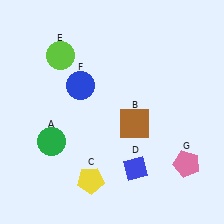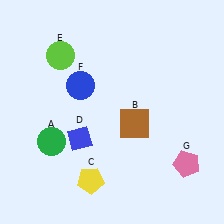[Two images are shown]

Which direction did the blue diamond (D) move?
The blue diamond (D) moved left.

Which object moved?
The blue diamond (D) moved left.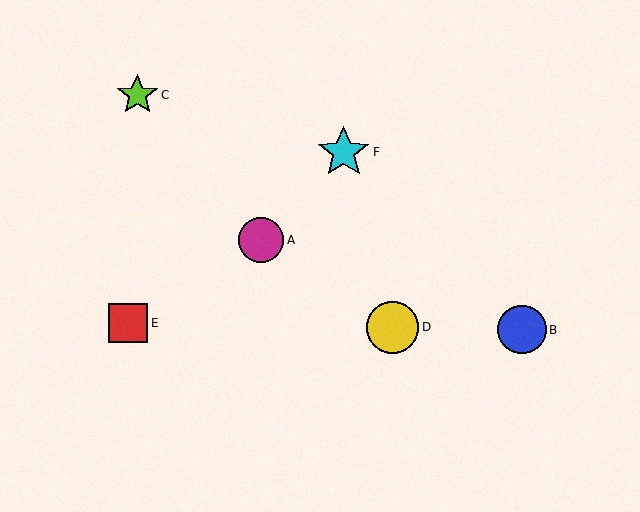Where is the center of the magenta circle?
The center of the magenta circle is at (261, 240).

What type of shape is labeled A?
Shape A is a magenta circle.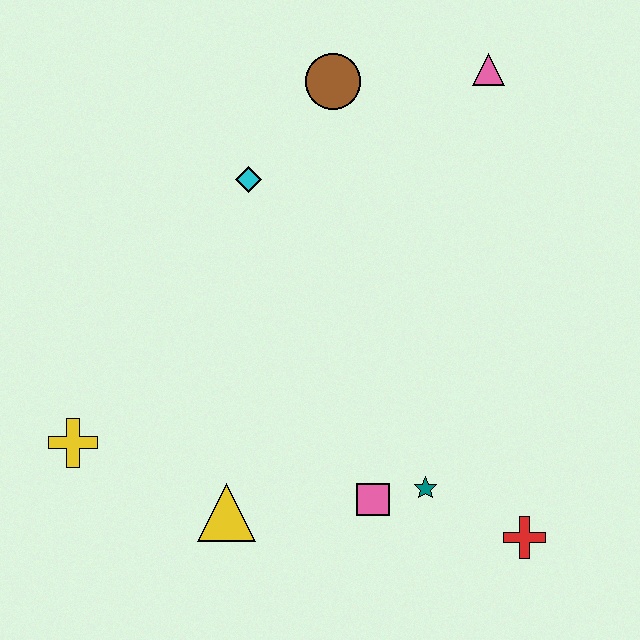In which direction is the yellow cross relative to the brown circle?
The yellow cross is below the brown circle.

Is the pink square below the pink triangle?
Yes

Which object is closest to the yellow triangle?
The pink square is closest to the yellow triangle.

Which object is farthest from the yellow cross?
The pink triangle is farthest from the yellow cross.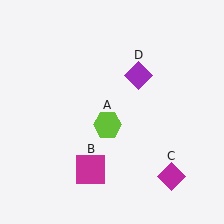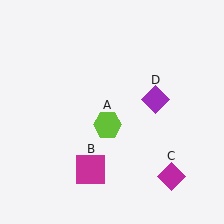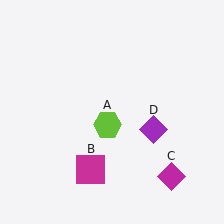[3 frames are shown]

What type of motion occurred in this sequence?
The purple diamond (object D) rotated clockwise around the center of the scene.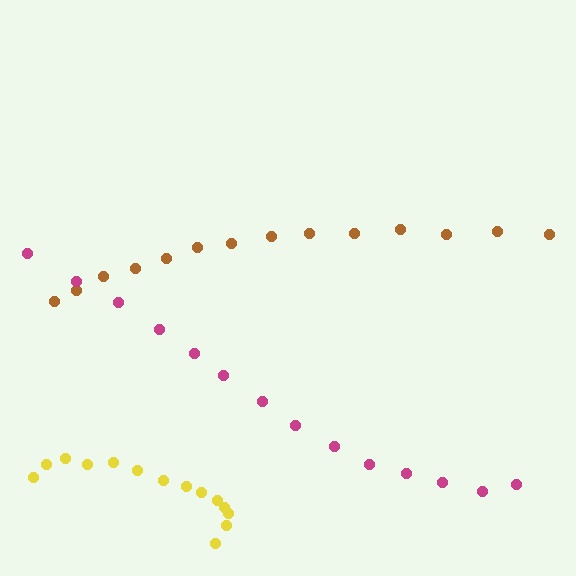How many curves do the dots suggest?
There are 3 distinct paths.